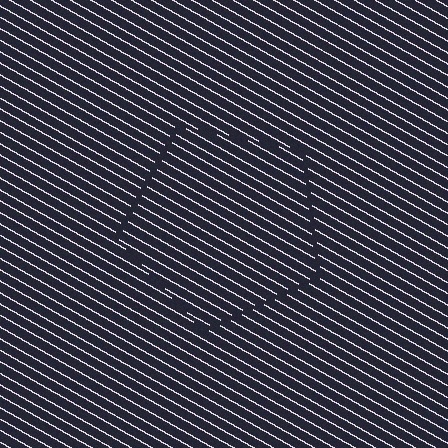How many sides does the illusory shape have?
5 sides — the line-ends trace a pentagon.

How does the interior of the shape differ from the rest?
The interior of the shape contains the same grating, shifted by half a period — the contour is defined by the phase discontinuity where line-ends from the inner and outer gratings abut.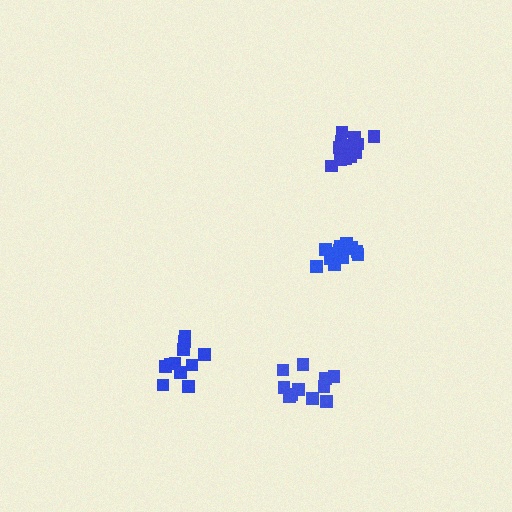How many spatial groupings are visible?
There are 4 spatial groupings.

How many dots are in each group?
Group 1: 11 dots, Group 2: 15 dots, Group 3: 11 dots, Group 4: 14 dots (51 total).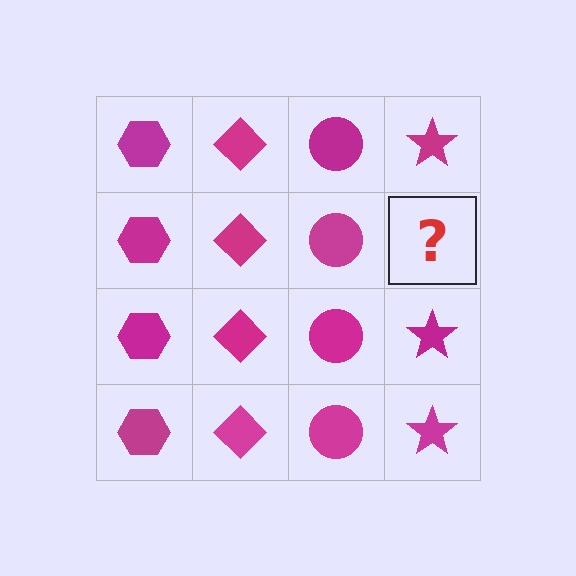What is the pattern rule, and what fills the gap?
The rule is that each column has a consistent shape. The gap should be filled with a magenta star.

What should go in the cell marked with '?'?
The missing cell should contain a magenta star.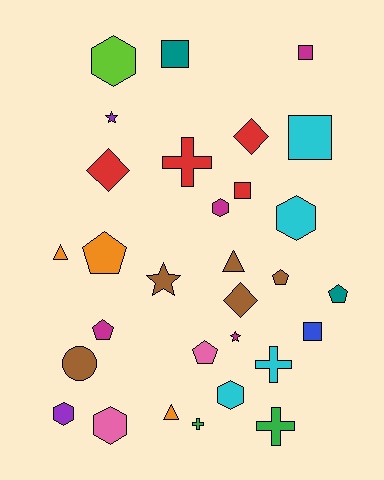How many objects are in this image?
There are 30 objects.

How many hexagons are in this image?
There are 6 hexagons.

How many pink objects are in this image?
There are 2 pink objects.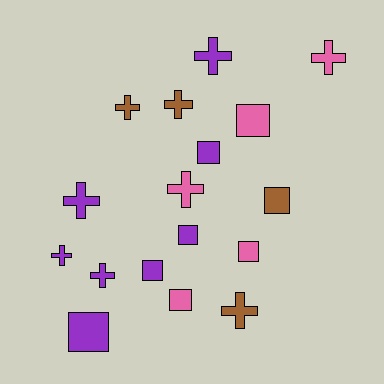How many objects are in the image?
There are 17 objects.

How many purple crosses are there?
There are 4 purple crosses.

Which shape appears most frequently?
Cross, with 9 objects.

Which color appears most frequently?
Purple, with 8 objects.